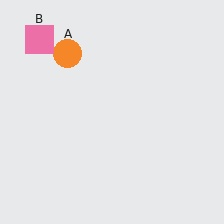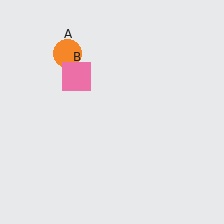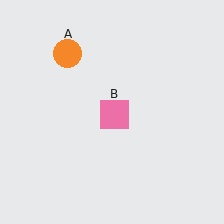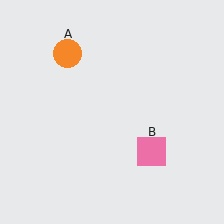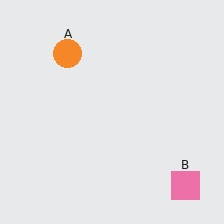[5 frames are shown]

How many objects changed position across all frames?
1 object changed position: pink square (object B).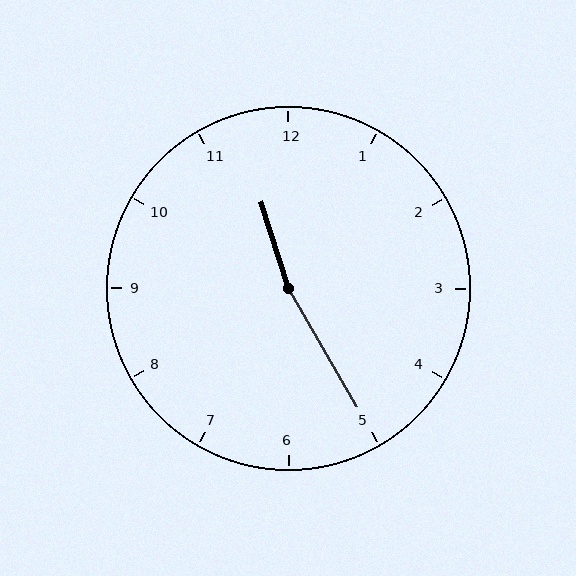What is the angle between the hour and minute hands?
Approximately 168 degrees.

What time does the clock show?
11:25.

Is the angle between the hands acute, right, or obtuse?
It is obtuse.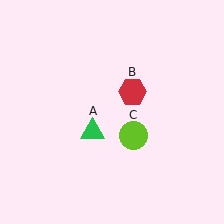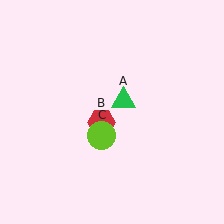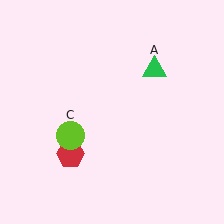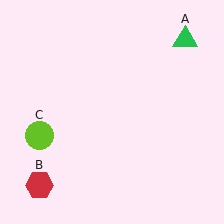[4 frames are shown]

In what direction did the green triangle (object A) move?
The green triangle (object A) moved up and to the right.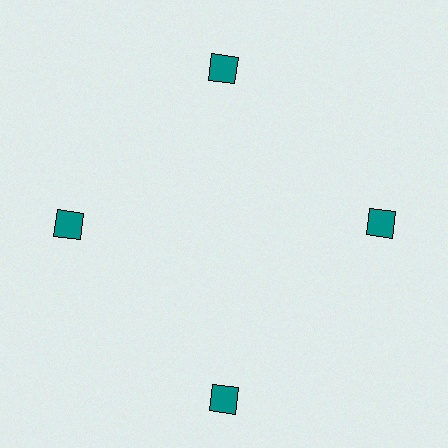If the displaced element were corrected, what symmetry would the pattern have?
It would have 4-fold rotational symmetry — the pattern would map onto itself every 90 degrees.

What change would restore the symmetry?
The symmetry would be restored by moving it inward, back onto the ring so that all 4 diamonds sit at equal angles and equal distance from the center.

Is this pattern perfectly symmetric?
No. The 4 teal diamonds are arranged in a ring, but one element near the 6 o'clock position is pushed outward from the center, breaking the 4-fold rotational symmetry.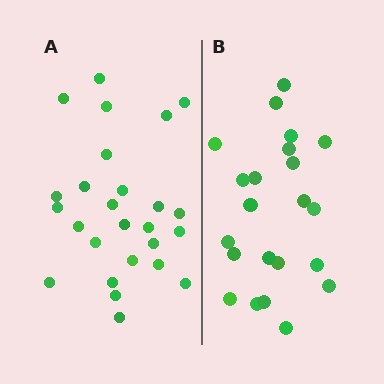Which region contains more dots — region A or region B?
Region A (the left region) has more dots.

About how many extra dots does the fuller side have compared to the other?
Region A has about 4 more dots than region B.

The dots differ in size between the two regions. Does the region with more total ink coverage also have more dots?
No. Region B has more total ink coverage because its dots are larger, but region A actually contains more individual dots. Total area can be misleading — the number of items is what matters here.